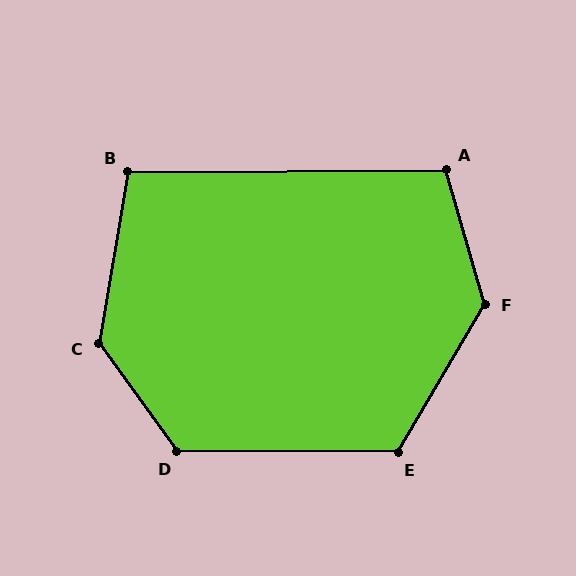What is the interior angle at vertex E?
Approximately 120 degrees (obtuse).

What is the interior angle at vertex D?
Approximately 126 degrees (obtuse).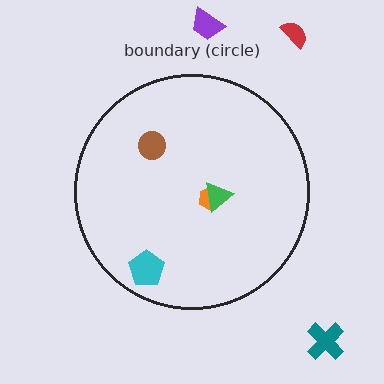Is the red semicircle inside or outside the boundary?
Outside.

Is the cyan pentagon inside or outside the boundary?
Inside.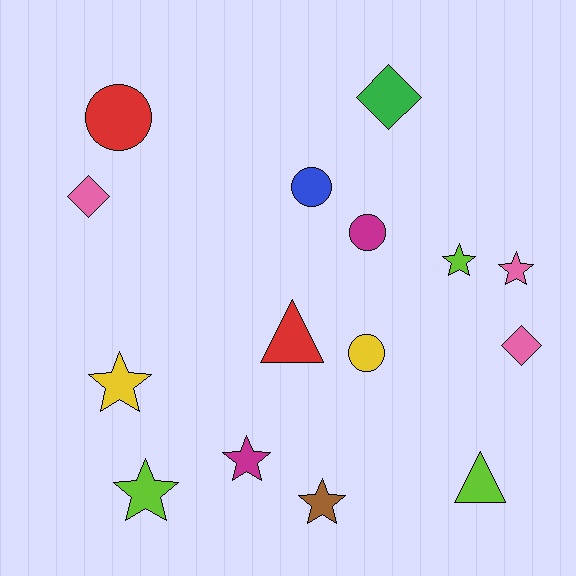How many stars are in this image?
There are 6 stars.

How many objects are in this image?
There are 15 objects.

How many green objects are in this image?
There is 1 green object.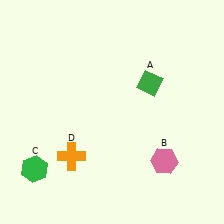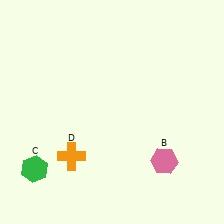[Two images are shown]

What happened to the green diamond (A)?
The green diamond (A) was removed in Image 2. It was in the top-right area of Image 1.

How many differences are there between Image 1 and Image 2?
There is 1 difference between the two images.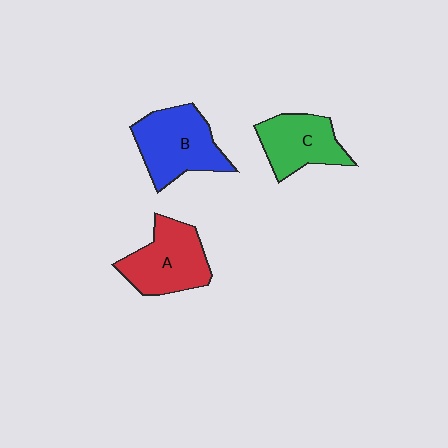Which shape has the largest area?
Shape B (blue).